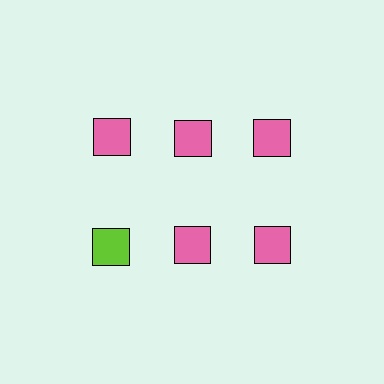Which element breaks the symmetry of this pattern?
The lime square in the second row, leftmost column breaks the symmetry. All other shapes are pink squares.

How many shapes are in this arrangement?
There are 6 shapes arranged in a grid pattern.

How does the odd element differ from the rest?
It has a different color: lime instead of pink.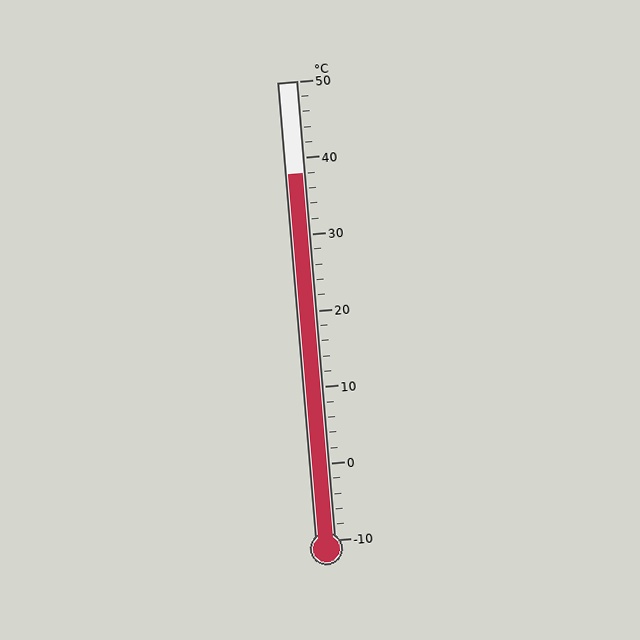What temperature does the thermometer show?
The thermometer shows approximately 38°C.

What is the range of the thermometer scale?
The thermometer scale ranges from -10°C to 50°C.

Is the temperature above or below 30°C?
The temperature is above 30°C.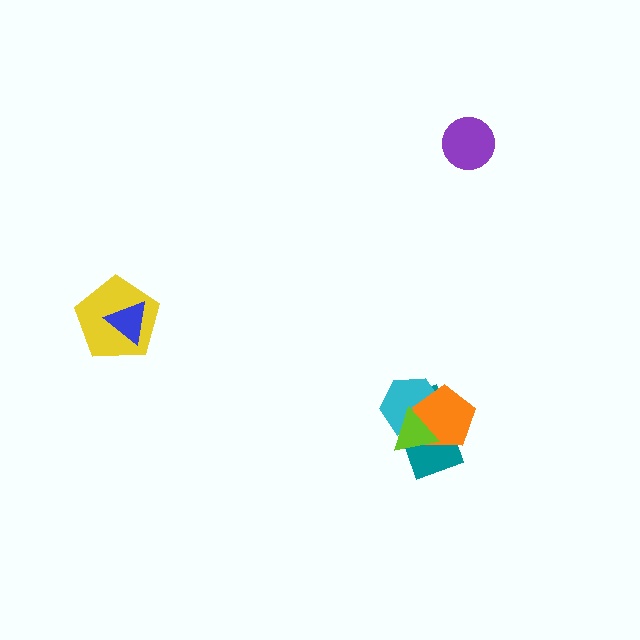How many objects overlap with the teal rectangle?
3 objects overlap with the teal rectangle.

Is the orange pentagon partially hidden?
Yes, it is partially covered by another shape.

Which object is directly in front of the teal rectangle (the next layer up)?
The cyan hexagon is directly in front of the teal rectangle.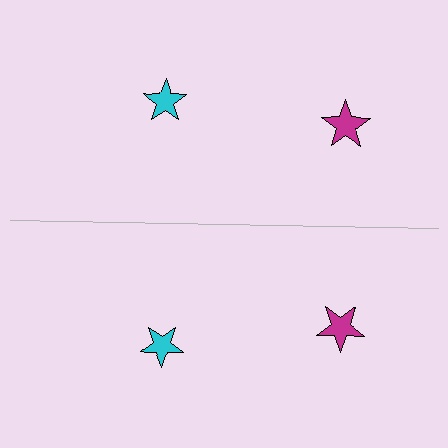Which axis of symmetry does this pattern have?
The pattern has a horizontal axis of symmetry running through the center of the image.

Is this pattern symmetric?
Yes, this pattern has bilateral (reflection) symmetry.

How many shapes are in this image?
There are 4 shapes in this image.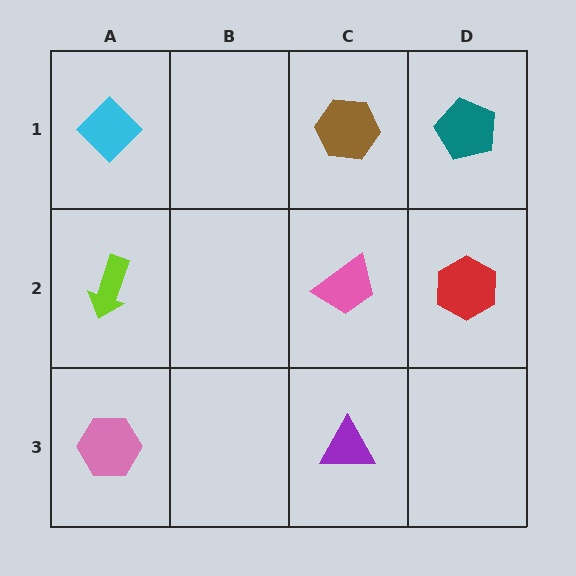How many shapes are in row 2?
3 shapes.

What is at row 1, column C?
A brown hexagon.